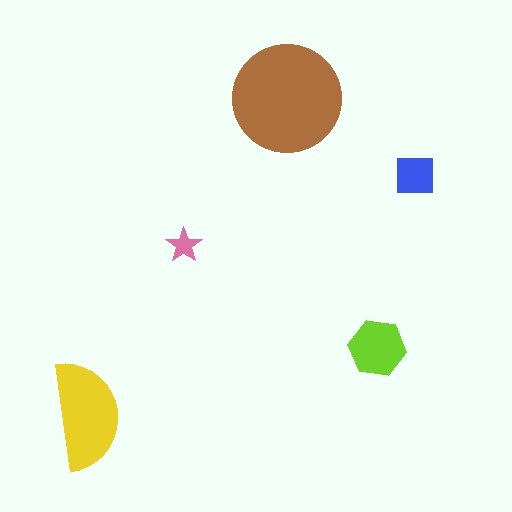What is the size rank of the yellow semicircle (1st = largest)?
2nd.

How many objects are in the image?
There are 5 objects in the image.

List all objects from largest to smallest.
The brown circle, the yellow semicircle, the lime hexagon, the blue square, the pink star.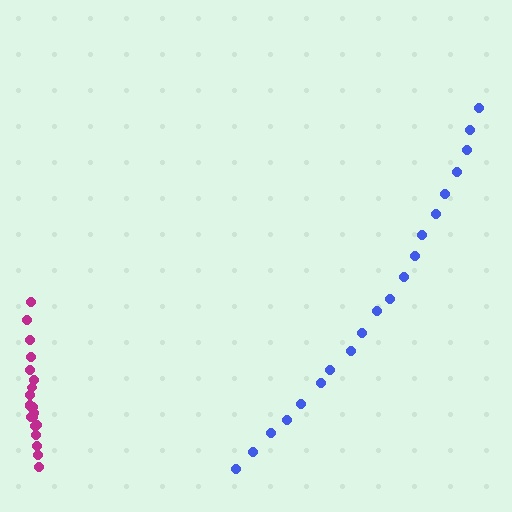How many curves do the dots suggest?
There are 2 distinct paths.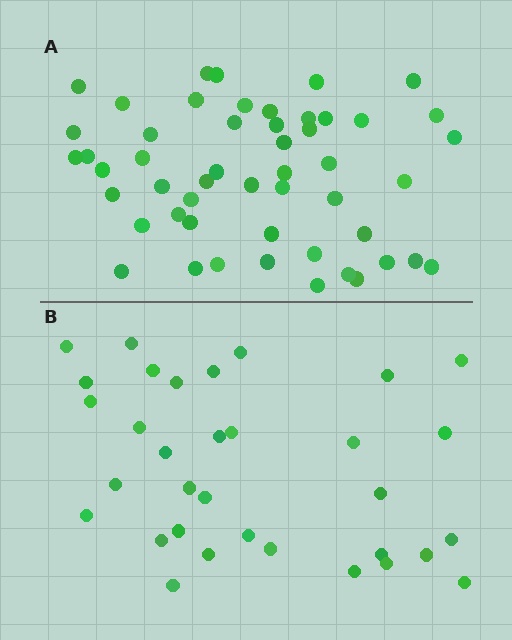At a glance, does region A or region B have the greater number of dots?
Region A (the top region) has more dots.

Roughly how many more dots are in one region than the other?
Region A has approximately 20 more dots than region B.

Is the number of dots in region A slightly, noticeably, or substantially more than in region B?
Region A has substantially more. The ratio is roughly 1.5 to 1.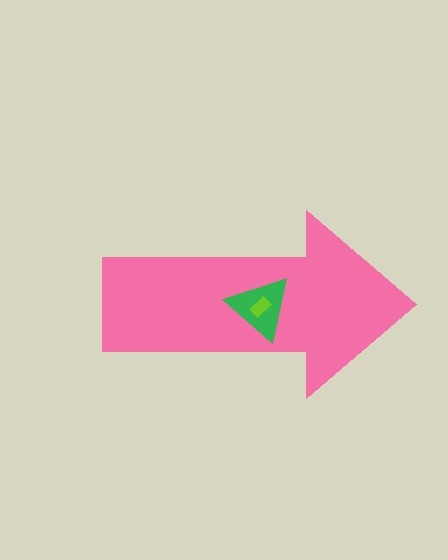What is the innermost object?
The lime rectangle.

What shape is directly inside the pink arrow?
The green triangle.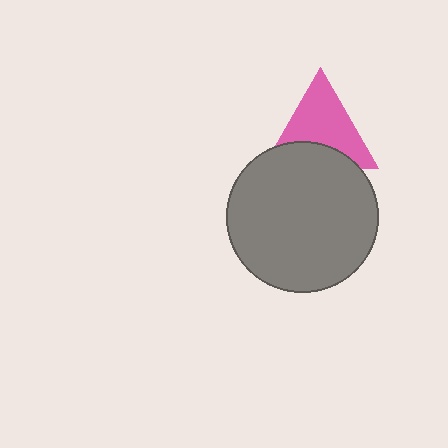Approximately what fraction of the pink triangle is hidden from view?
Roughly 34% of the pink triangle is hidden behind the gray circle.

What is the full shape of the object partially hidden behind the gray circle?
The partially hidden object is a pink triangle.